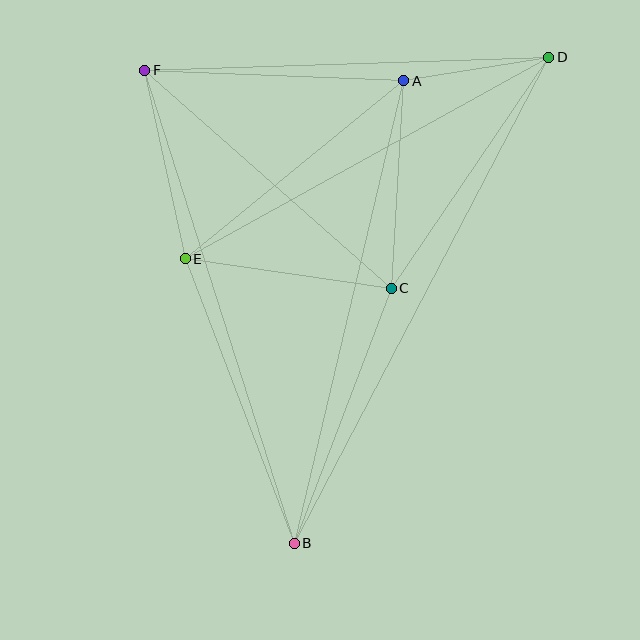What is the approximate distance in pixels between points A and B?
The distance between A and B is approximately 475 pixels.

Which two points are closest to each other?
Points A and D are closest to each other.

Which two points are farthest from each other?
Points B and D are farthest from each other.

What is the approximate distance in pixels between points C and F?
The distance between C and F is approximately 329 pixels.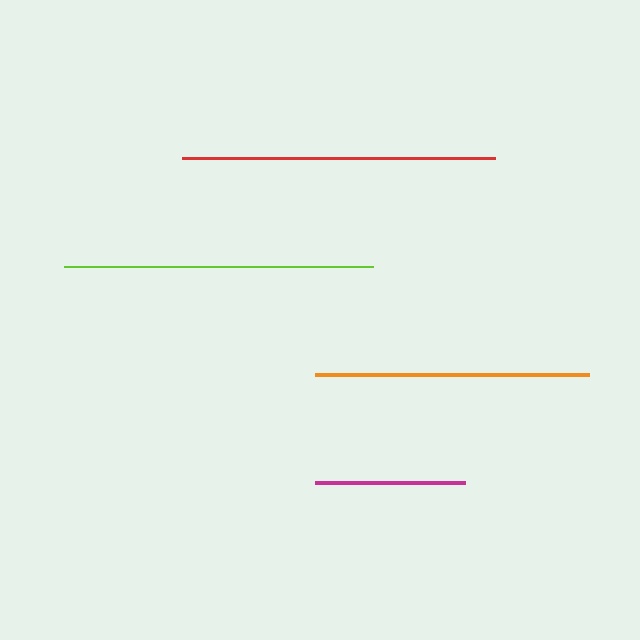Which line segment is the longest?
The red line is the longest at approximately 313 pixels.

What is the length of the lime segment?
The lime segment is approximately 309 pixels long.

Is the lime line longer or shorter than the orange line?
The lime line is longer than the orange line.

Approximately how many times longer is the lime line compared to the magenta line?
The lime line is approximately 2.1 times the length of the magenta line.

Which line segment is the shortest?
The magenta line is the shortest at approximately 151 pixels.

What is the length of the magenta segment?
The magenta segment is approximately 151 pixels long.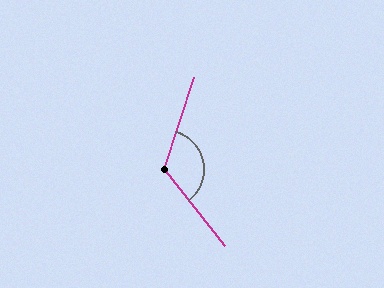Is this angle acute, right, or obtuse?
It is obtuse.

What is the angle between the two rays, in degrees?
Approximately 124 degrees.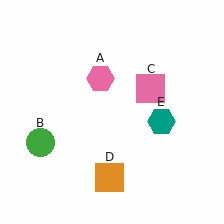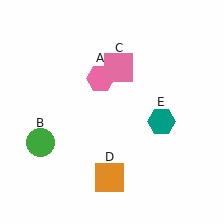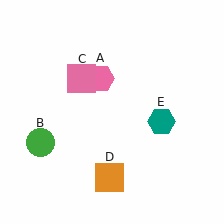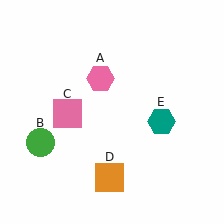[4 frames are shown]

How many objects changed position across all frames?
1 object changed position: pink square (object C).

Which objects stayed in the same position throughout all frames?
Pink hexagon (object A) and green circle (object B) and orange square (object D) and teal hexagon (object E) remained stationary.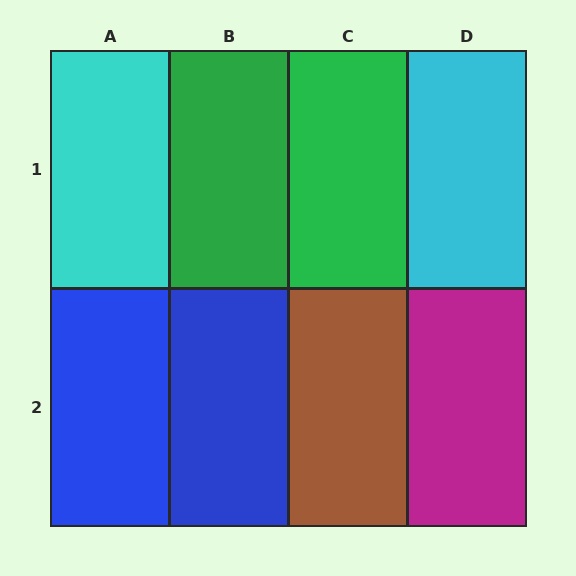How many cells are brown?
1 cell is brown.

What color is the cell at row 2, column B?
Blue.